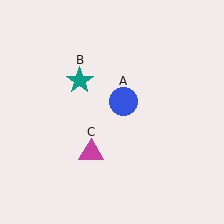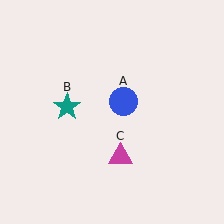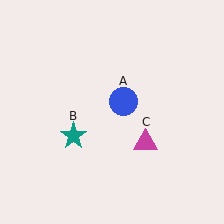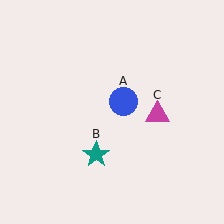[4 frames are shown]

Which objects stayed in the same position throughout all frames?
Blue circle (object A) remained stationary.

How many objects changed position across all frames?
2 objects changed position: teal star (object B), magenta triangle (object C).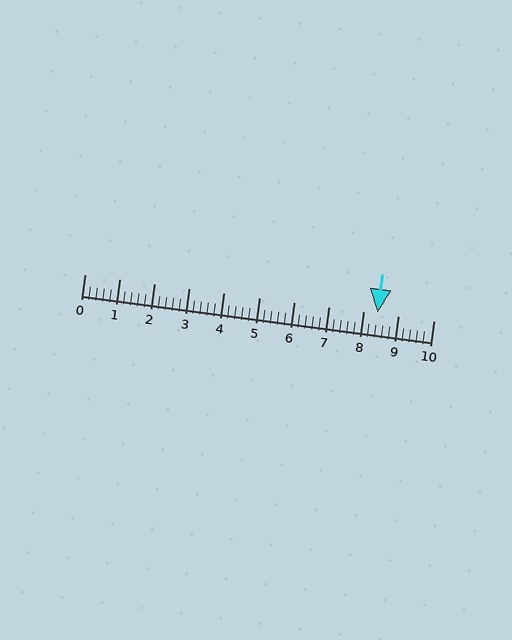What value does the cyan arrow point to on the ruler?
The cyan arrow points to approximately 8.4.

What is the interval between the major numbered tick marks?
The major tick marks are spaced 1 units apart.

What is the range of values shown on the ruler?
The ruler shows values from 0 to 10.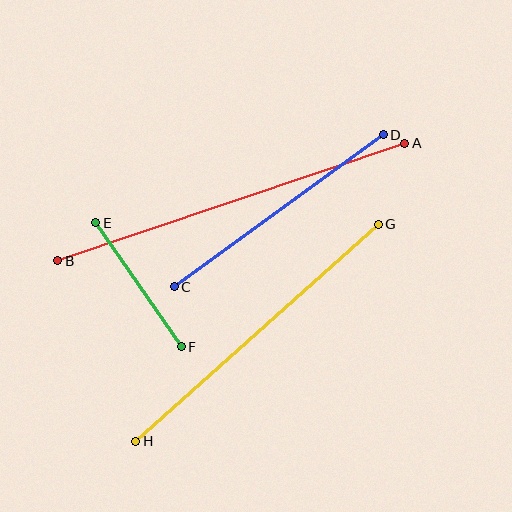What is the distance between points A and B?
The distance is approximately 367 pixels.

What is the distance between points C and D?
The distance is approximately 259 pixels.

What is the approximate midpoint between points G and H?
The midpoint is at approximately (257, 333) pixels.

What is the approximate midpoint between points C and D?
The midpoint is at approximately (279, 211) pixels.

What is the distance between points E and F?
The distance is approximately 151 pixels.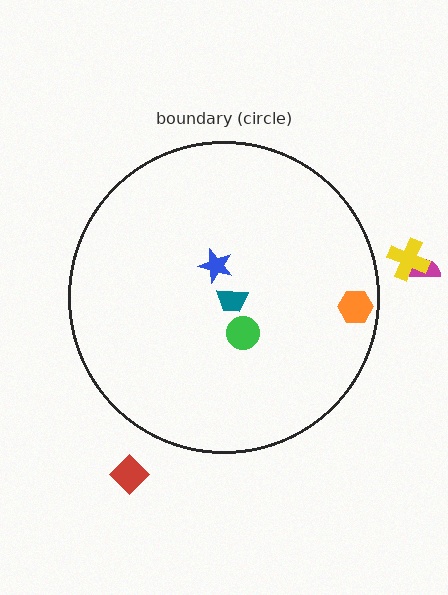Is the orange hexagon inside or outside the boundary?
Inside.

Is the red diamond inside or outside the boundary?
Outside.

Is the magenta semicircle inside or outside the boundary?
Outside.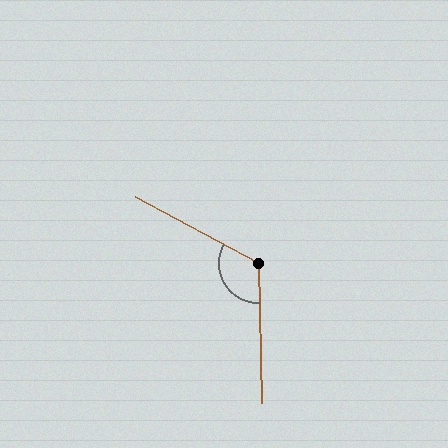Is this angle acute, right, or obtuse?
It is obtuse.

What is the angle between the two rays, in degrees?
Approximately 120 degrees.